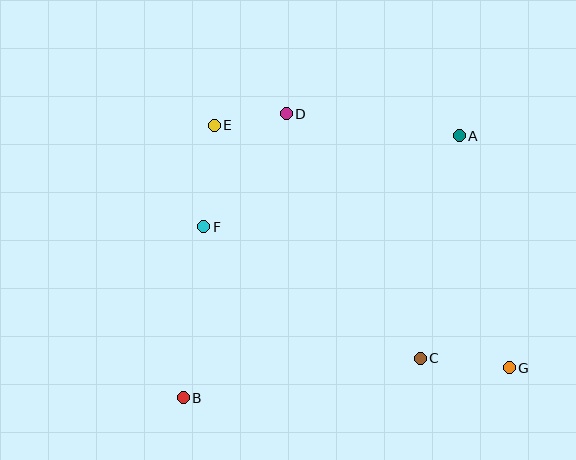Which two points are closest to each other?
Points D and E are closest to each other.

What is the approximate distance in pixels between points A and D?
The distance between A and D is approximately 174 pixels.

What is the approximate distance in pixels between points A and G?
The distance between A and G is approximately 237 pixels.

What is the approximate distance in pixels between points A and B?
The distance between A and B is approximately 380 pixels.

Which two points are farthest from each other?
Points E and G are farthest from each other.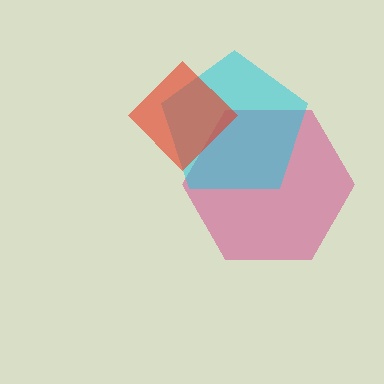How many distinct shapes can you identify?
There are 3 distinct shapes: a magenta hexagon, a cyan pentagon, a red diamond.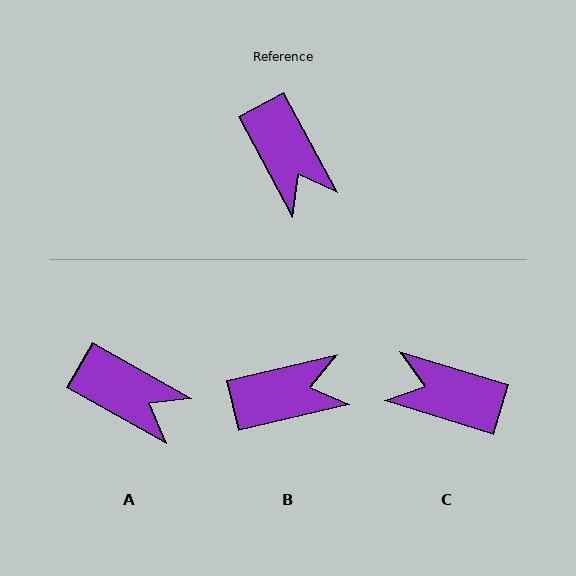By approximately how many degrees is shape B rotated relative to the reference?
Approximately 75 degrees counter-clockwise.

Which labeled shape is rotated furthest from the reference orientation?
C, about 135 degrees away.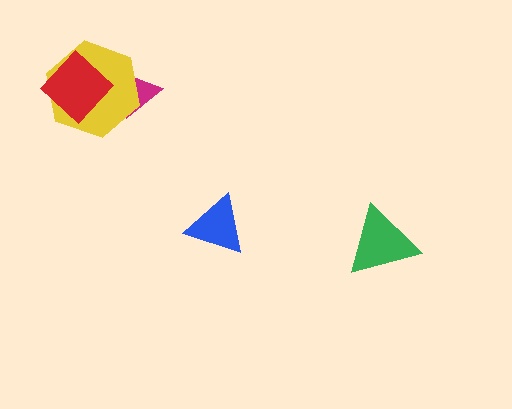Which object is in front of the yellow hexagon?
The red diamond is in front of the yellow hexagon.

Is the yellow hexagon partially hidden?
Yes, it is partially covered by another shape.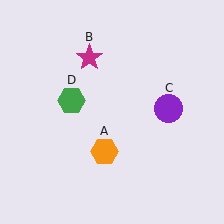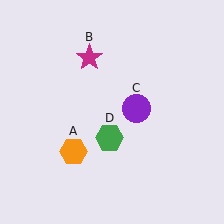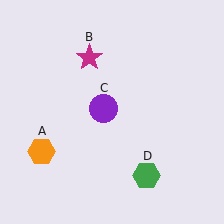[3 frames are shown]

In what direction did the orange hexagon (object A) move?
The orange hexagon (object A) moved left.